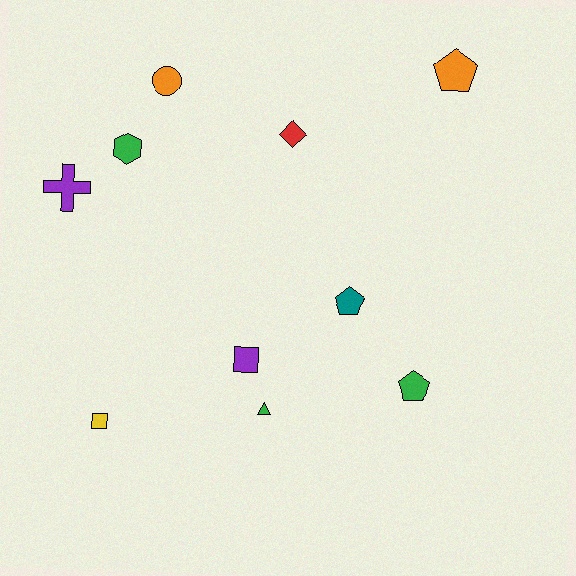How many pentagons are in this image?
There are 3 pentagons.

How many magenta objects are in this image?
There are no magenta objects.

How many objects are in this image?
There are 10 objects.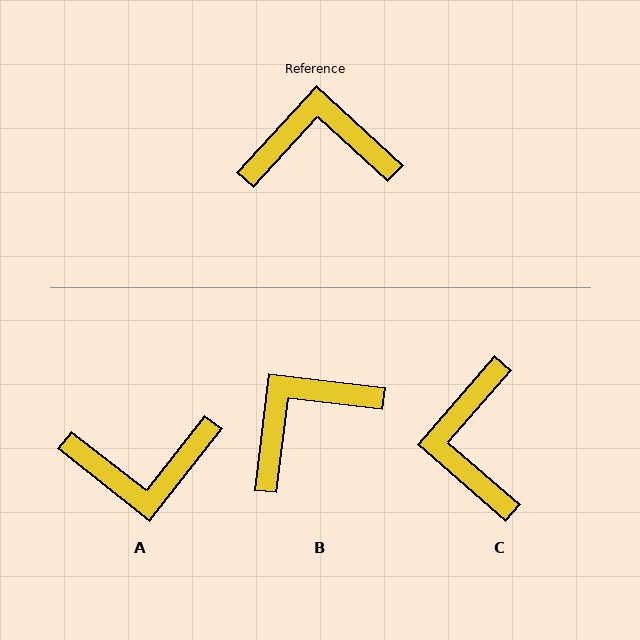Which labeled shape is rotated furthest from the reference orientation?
A, about 176 degrees away.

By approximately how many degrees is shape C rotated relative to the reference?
Approximately 91 degrees counter-clockwise.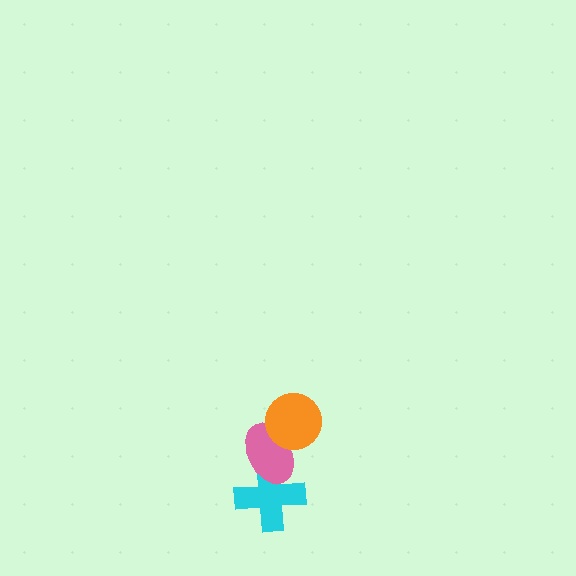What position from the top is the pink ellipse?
The pink ellipse is 2nd from the top.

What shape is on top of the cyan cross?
The pink ellipse is on top of the cyan cross.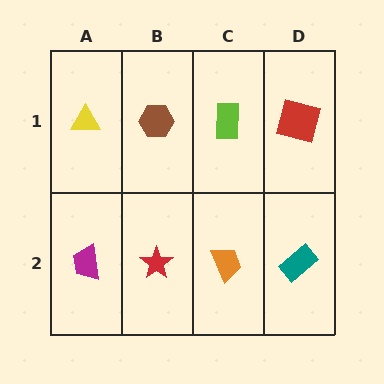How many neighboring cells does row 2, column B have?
3.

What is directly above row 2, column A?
A yellow triangle.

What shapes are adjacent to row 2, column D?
A red square (row 1, column D), an orange trapezoid (row 2, column C).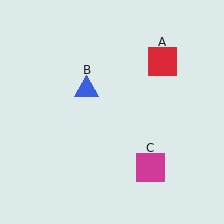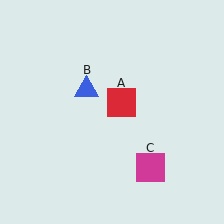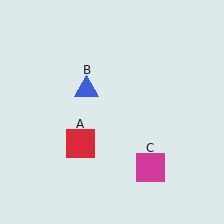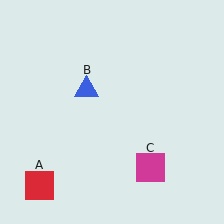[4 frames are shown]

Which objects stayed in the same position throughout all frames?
Blue triangle (object B) and magenta square (object C) remained stationary.